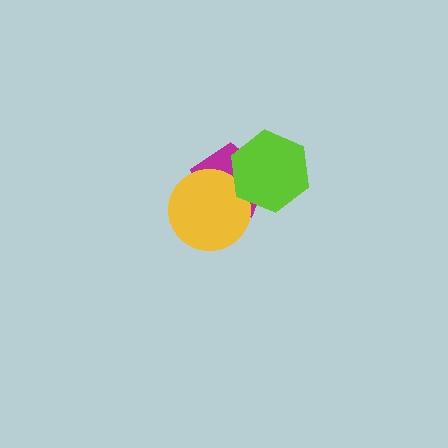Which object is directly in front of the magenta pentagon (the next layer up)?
The yellow circle is directly in front of the magenta pentagon.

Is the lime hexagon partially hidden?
No, no other shape covers it.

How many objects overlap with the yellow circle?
2 objects overlap with the yellow circle.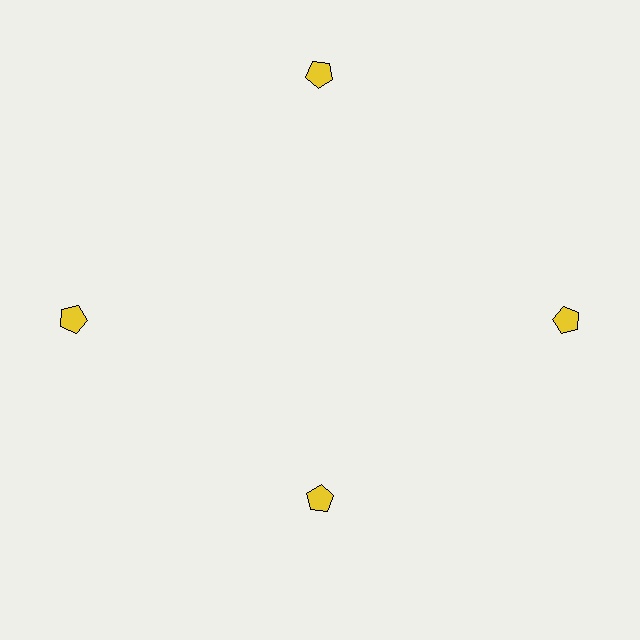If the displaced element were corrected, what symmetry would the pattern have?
It would have 4-fold rotational symmetry — the pattern would map onto itself every 90 degrees.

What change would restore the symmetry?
The symmetry would be restored by moving it outward, back onto the ring so that all 4 pentagons sit at equal angles and equal distance from the center.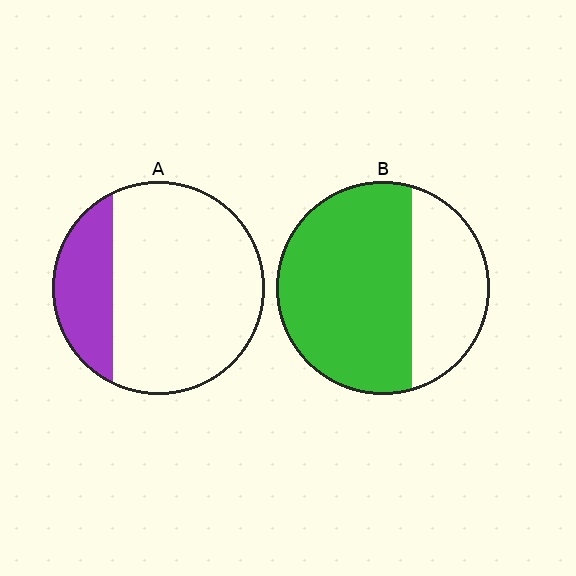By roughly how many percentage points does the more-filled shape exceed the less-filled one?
By roughly 45 percentage points (B over A).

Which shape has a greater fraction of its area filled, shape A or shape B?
Shape B.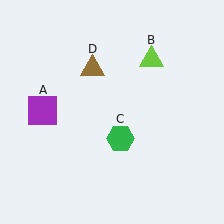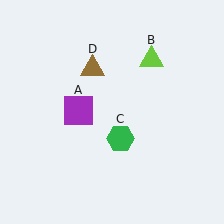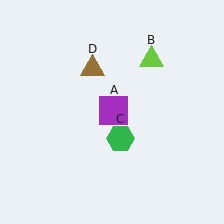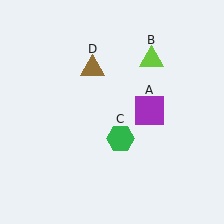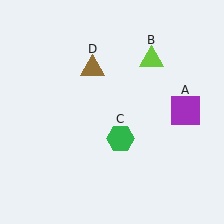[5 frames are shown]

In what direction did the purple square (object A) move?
The purple square (object A) moved right.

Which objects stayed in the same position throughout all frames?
Lime triangle (object B) and green hexagon (object C) and brown triangle (object D) remained stationary.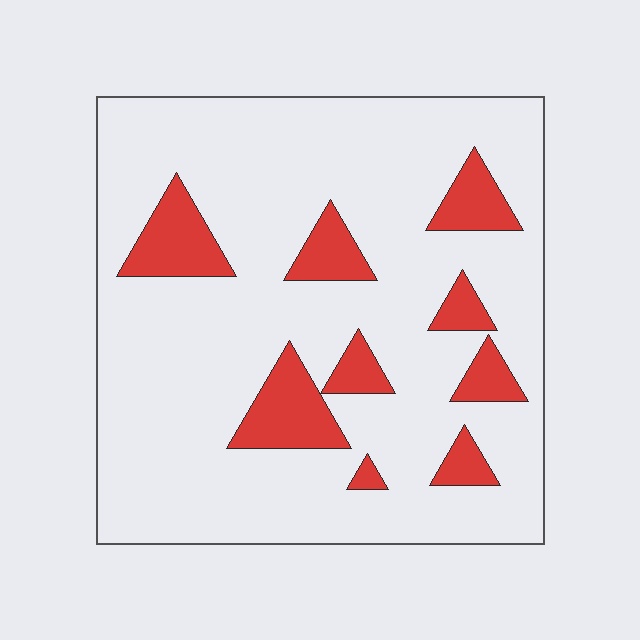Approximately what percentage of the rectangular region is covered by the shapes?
Approximately 15%.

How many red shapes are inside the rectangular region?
9.